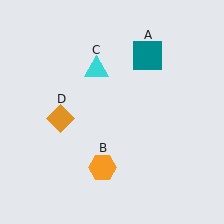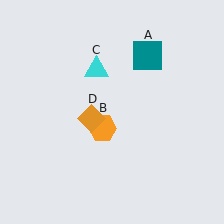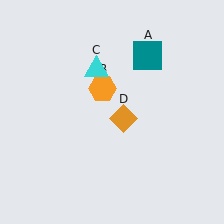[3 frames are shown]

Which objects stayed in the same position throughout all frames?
Teal square (object A) and cyan triangle (object C) remained stationary.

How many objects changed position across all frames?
2 objects changed position: orange hexagon (object B), orange diamond (object D).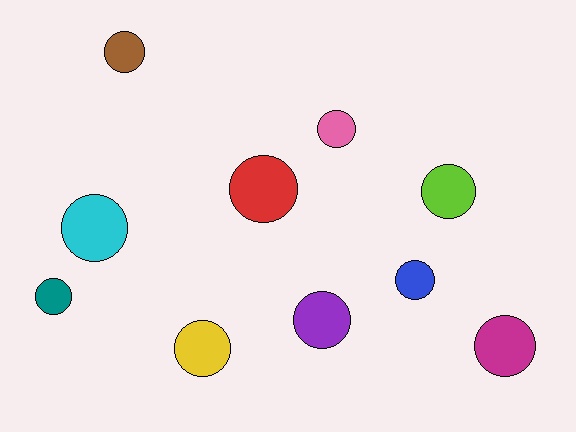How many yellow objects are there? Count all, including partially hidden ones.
There is 1 yellow object.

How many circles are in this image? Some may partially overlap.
There are 10 circles.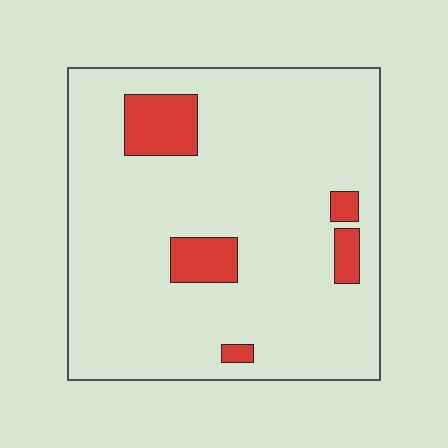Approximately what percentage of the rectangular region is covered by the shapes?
Approximately 10%.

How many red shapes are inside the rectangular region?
5.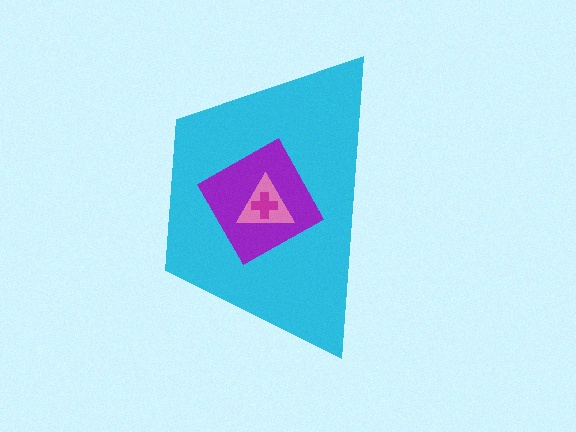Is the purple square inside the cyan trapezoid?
Yes.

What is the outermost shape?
The cyan trapezoid.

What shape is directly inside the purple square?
The pink triangle.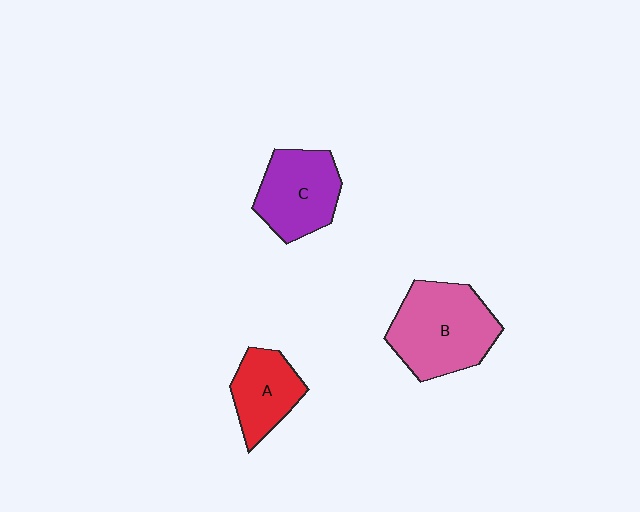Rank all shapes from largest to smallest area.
From largest to smallest: B (pink), C (purple), A (red).